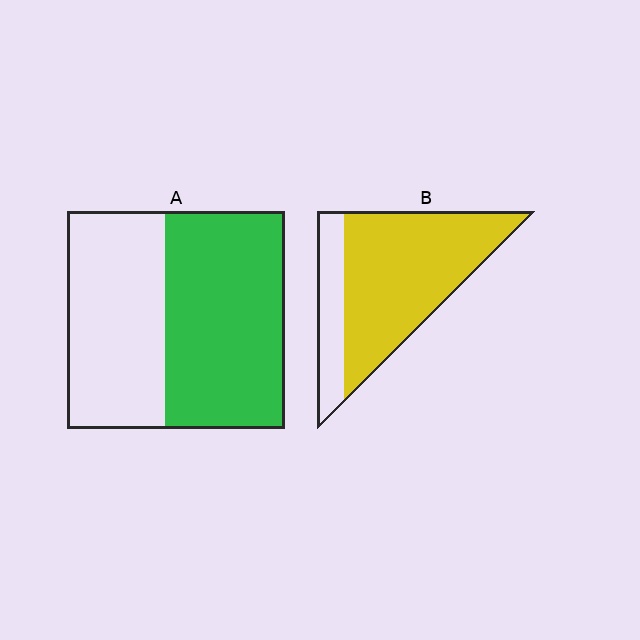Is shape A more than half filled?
Yes.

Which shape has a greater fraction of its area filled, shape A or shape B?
Shape B.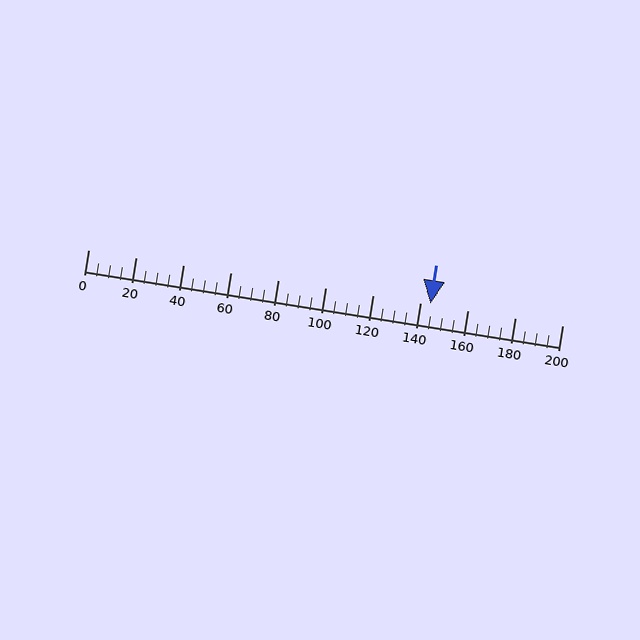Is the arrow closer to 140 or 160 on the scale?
The arrow is closer to 140.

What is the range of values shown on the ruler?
The ruler shows values from 0 to 200.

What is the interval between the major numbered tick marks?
The major tick marks are spaced 20 units apart.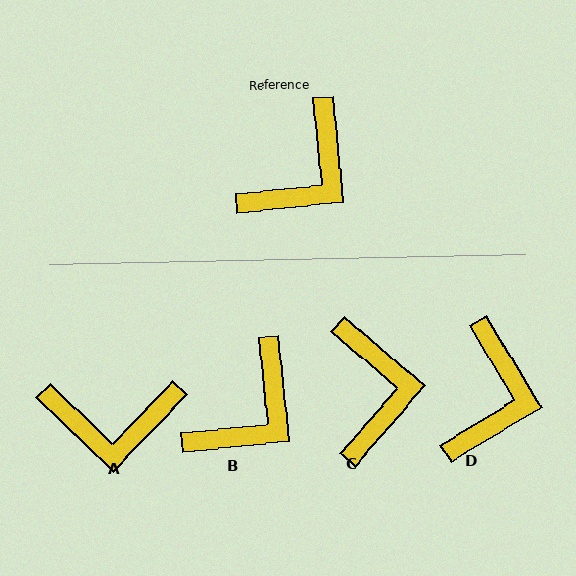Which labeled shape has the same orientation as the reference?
B.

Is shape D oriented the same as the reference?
No, it is off by about 26 degrees.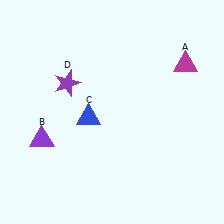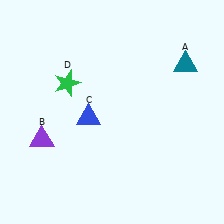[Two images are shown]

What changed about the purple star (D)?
In Image 1, D is purple. In Image 2, it changed to green.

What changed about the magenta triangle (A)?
In Image 1, A is magenta. In Image 2, it changed to teal.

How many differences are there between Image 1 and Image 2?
There are 2 differences between the two images.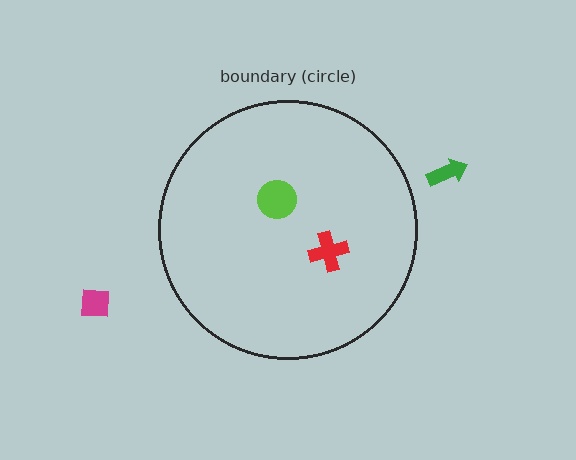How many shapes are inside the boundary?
2 inside, 2 outside.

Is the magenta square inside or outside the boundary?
Outside.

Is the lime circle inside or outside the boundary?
Inside.